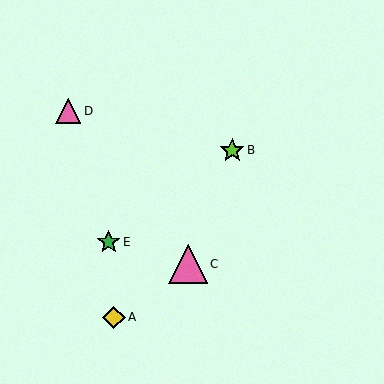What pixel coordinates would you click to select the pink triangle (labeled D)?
Click at (68, 111) to select the pink triangle D.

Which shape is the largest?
The pink triangle (labeled C) is the largest.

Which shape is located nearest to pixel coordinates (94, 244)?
The green star (labeled E) at (109, 242) is nearest to that location.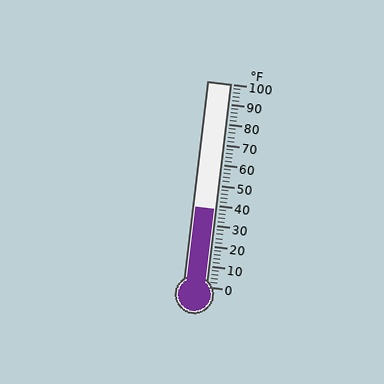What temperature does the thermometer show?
The thermometer shows approximately 38°F.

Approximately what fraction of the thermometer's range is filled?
The thermometer is filled to approximately 40% of its range.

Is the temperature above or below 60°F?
The temperature is below 60°F.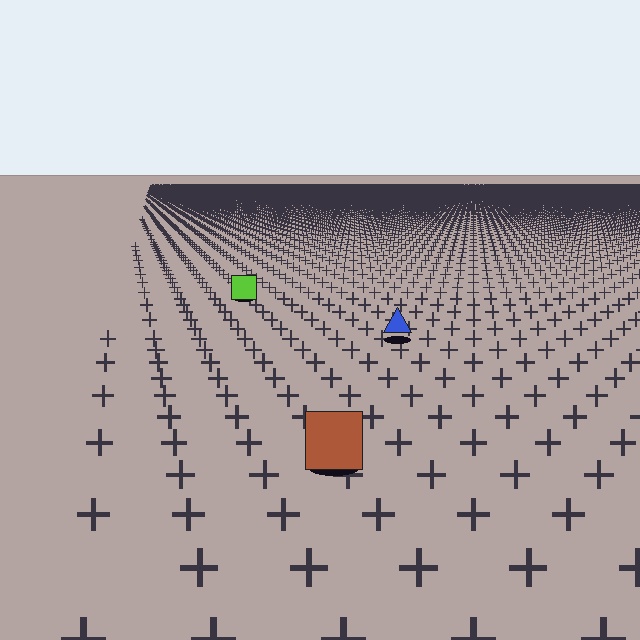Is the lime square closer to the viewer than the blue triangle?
No. The blue triangle is closer — you can tell from the texture gradient: the ground texture is coarser near it.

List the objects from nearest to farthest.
From nearest to farthest: the brown square, the blue triangle, the lime square.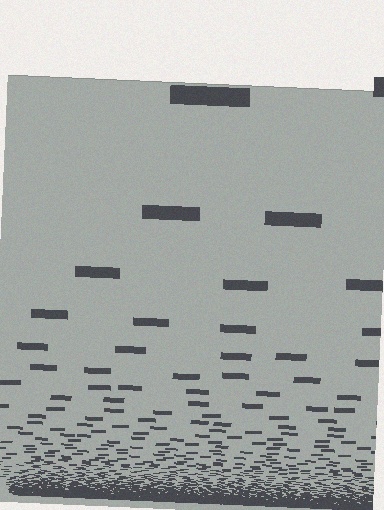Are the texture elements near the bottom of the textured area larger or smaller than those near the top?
Smaller. The gradient is inverted — elements near the bottom are smaller and denser.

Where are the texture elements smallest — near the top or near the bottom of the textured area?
Near the bottom.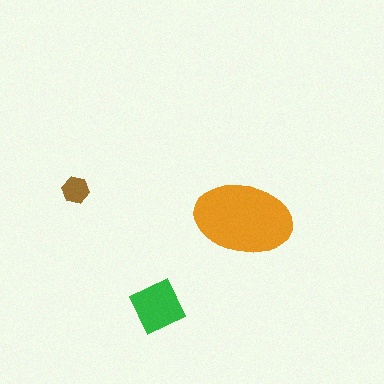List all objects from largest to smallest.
The orange ellipse, the green diamond, the brown hexagon.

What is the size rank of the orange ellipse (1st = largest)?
1st.